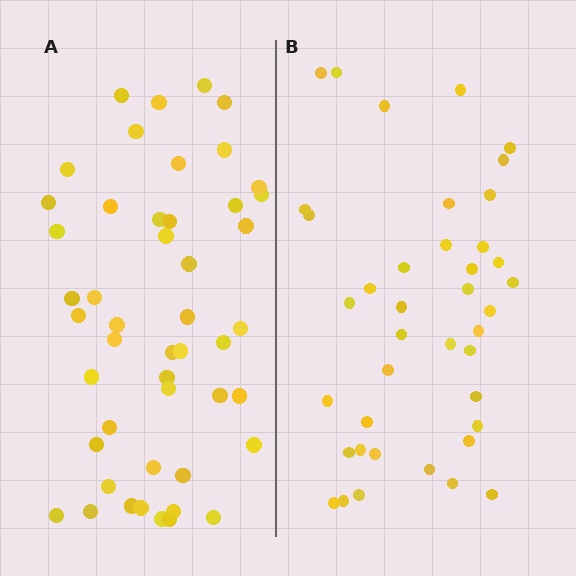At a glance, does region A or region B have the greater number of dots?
Region A (the left region) has more dots.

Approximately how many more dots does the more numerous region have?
Region A has roughly 8 or so more dots than region B.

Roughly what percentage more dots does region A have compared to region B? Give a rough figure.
About 20% more.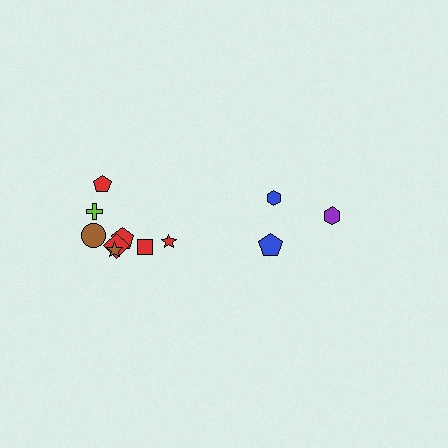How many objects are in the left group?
There are 8 objects.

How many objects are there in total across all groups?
There are 11 objects.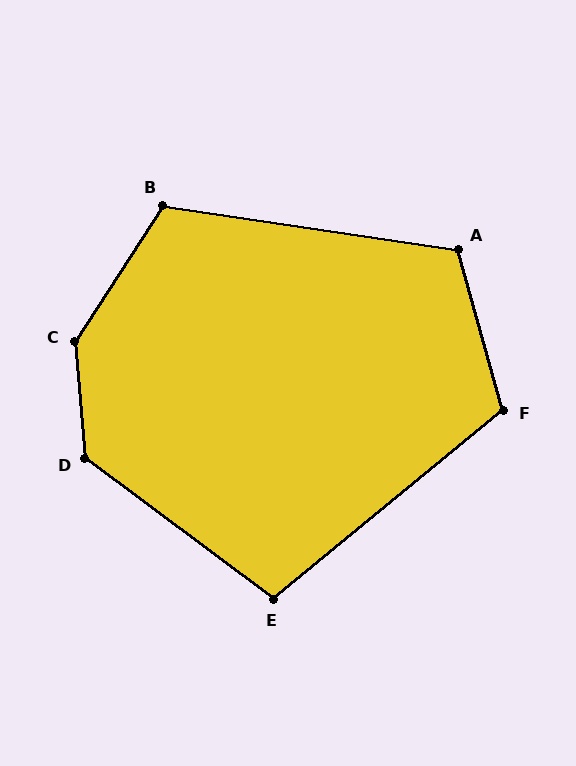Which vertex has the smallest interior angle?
E, at approximately 104 degrees.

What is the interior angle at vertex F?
Approximately 114 degrees (obtuse).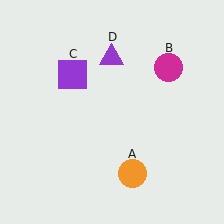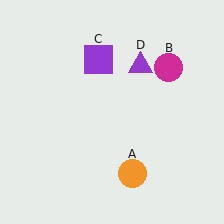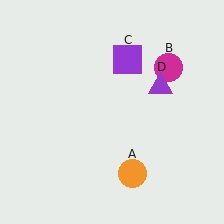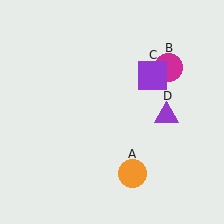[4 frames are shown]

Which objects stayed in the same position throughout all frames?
Orange circle (object A) and magenta circle (object B) remained stationary.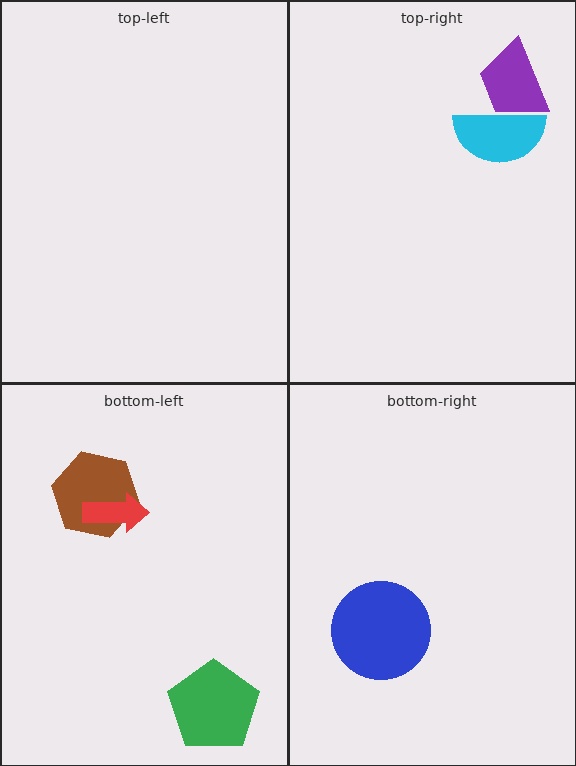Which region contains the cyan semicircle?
The top-right region.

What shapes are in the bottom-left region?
The green pentagon, the brown hexagon, the red arrow.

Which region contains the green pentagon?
The bottom-left region.